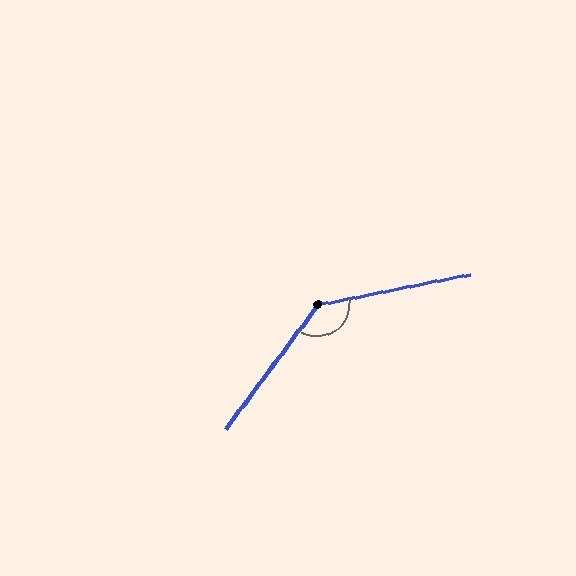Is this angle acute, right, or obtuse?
It is obtuse.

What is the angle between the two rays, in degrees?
Approximately 138 degrees.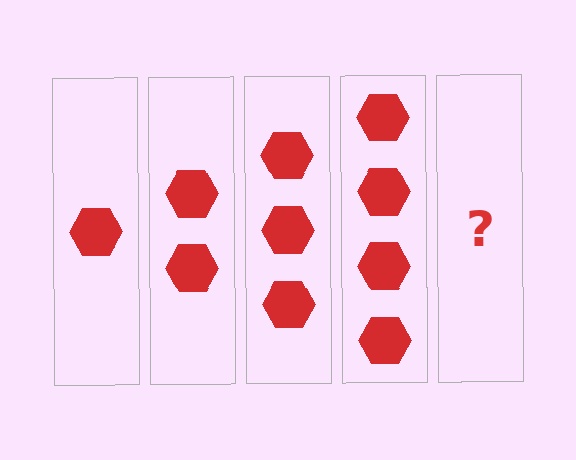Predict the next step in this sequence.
The next step is 5 hexagons.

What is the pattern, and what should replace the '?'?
The pattern is that each step adds one more hexagon. The '?' should be 5 hexagons.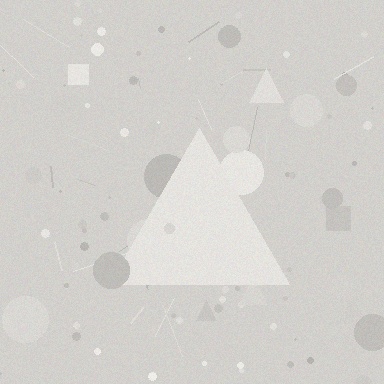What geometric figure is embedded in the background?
A triangle is embedded in the background.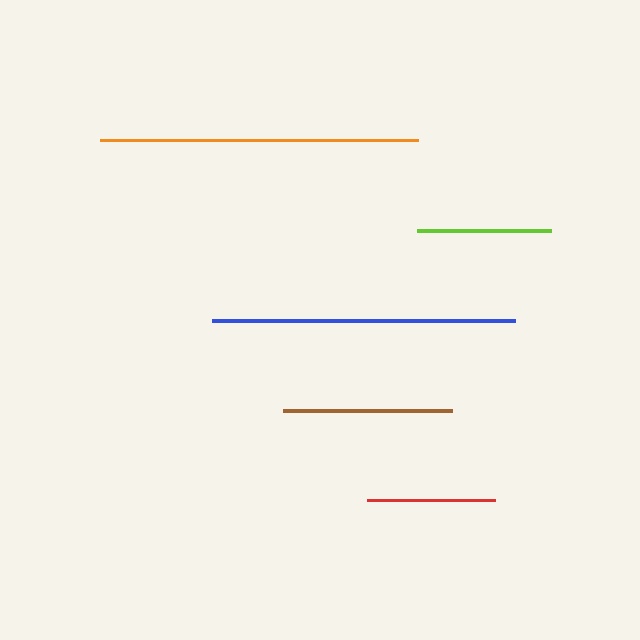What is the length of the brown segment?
The brown segment is approximately 169 pixels long.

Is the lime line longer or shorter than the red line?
The lime line is longer than the red line.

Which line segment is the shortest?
The red line is the shortest at approximately 127 pixels.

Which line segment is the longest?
The orange line is the longest at approximately 318 pixels.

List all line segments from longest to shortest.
From longest to shortest: orange, blue, brown, lime, red.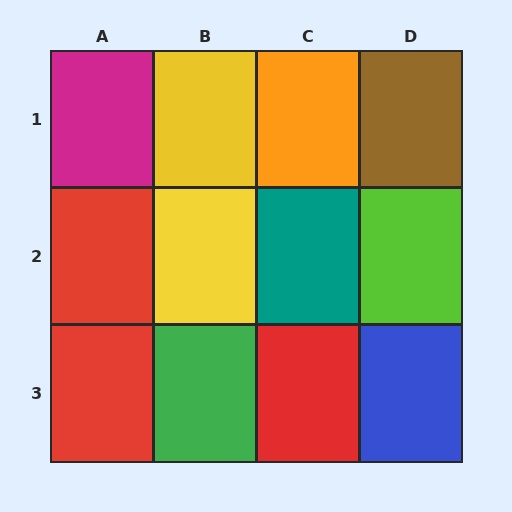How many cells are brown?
1 cell is brown.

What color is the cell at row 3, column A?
Red.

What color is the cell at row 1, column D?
Brown.